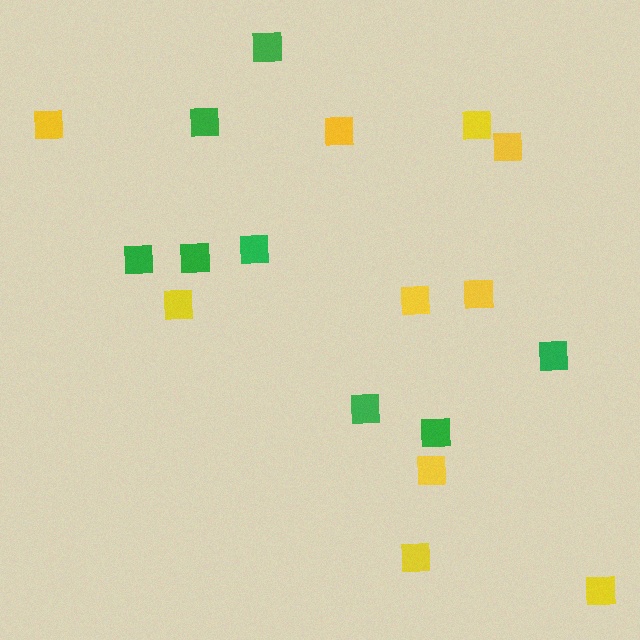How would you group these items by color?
There are 2 groups: one group of yellow squares (10) and one group of green squares (8).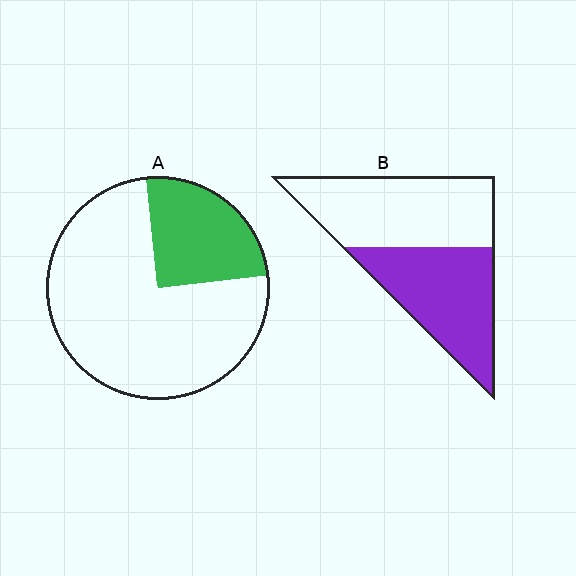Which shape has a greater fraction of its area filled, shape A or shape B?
Shape B.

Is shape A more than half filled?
No.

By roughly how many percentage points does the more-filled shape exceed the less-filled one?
By roughly 20 percentage points (B over A).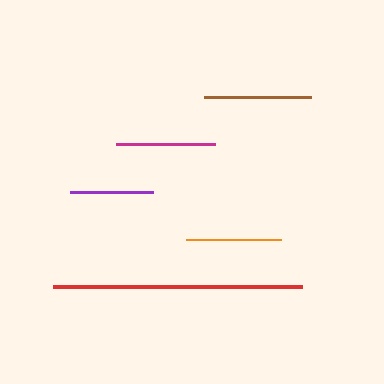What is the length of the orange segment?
The orange segment is approximately 94 pixels long.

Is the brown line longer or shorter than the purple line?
The brown line is longer than the purple line.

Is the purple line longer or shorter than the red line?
The red line is longer than the purple line.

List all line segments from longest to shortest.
From longest to shortest: red, brown, magenta, orange, purple.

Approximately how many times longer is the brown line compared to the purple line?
The brown line is approximately 1.3 times the length of the purple line.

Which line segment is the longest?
The red line is the longest at approximately 250 pixels.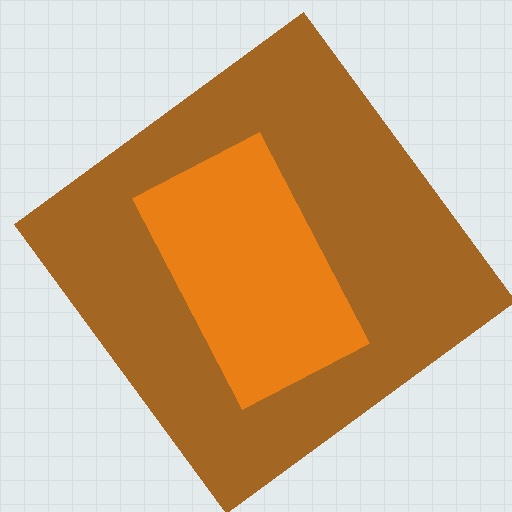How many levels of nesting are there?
2.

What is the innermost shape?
The orange rectangle.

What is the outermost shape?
The brown diamond.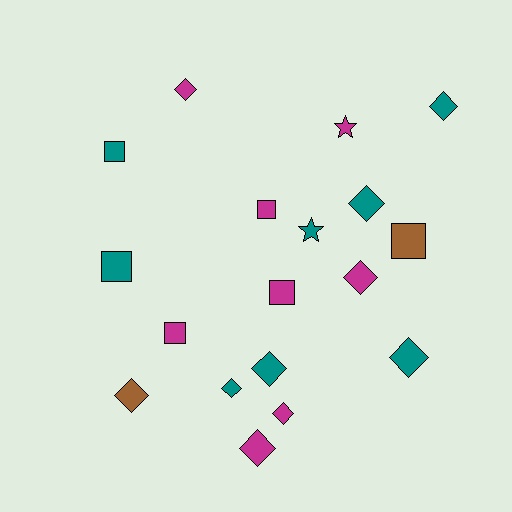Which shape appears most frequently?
Diamond, with 10 objects.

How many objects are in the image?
There are 18 objects.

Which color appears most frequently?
Magenta, with 8 objects.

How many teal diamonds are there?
There are 5 teal diamonds.